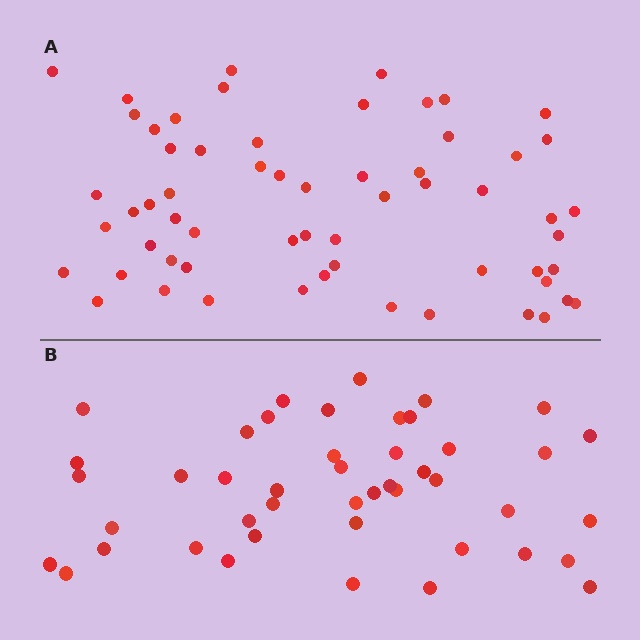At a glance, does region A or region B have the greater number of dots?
Region A (the top region) has more dots.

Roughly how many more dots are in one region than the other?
Region A has approximately 15 more dots than region B.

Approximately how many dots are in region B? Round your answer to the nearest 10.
About 40 dots. (The exact count is 45, which rounds to 40.)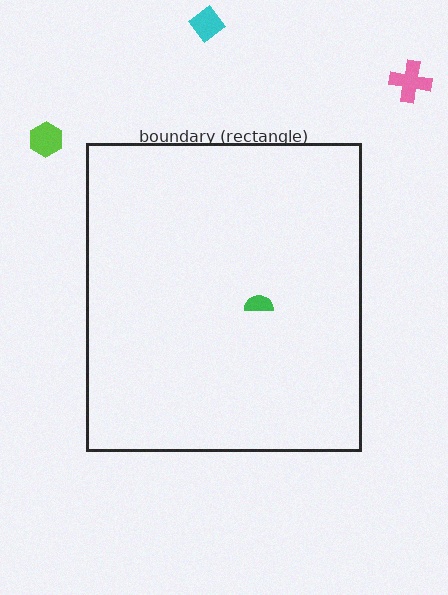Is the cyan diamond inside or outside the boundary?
Outside.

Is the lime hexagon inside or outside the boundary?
Outside.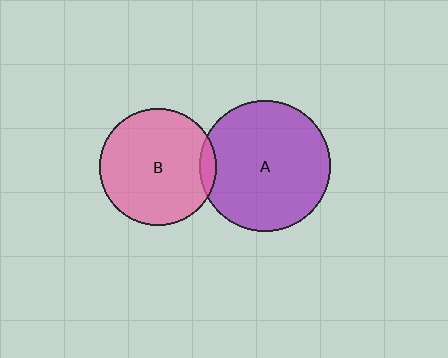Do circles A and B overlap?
Yes.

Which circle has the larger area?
Circle A (purple).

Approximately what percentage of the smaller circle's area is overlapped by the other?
Approximately 5%.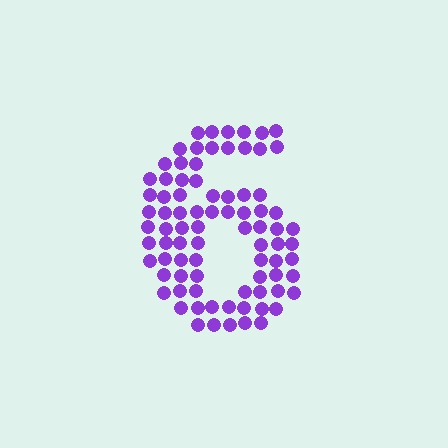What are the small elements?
The small elements are circles.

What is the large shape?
The large shape is the digit 6.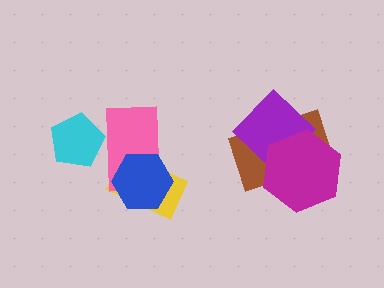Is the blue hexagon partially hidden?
No, no other shape covers it.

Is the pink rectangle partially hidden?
Yes, it is partially covered by another shape.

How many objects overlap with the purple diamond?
2 objects overlap with the purple diamond.